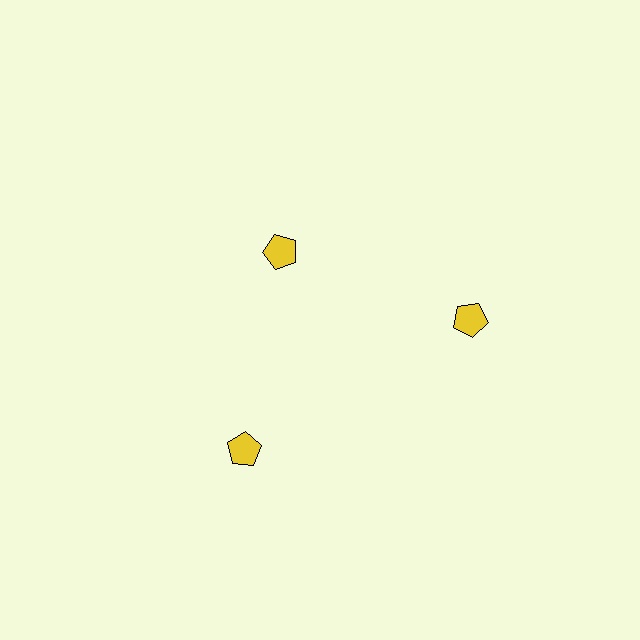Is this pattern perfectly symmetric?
No. The 3 yellow pentagons are arranged in a ring, but one element near the 11 o'clock position is pulled inward toward the center, breaking the 3-fold rotational symmetry.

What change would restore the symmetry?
The symmetry would be restored by moving it outward, back onto the ring so that all 3 pentagons sit at equal angles and equal distance from the center.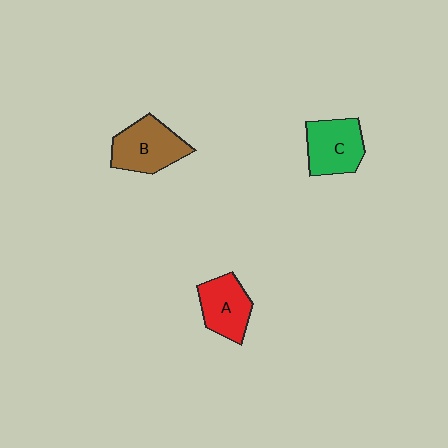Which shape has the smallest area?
Shape A (red).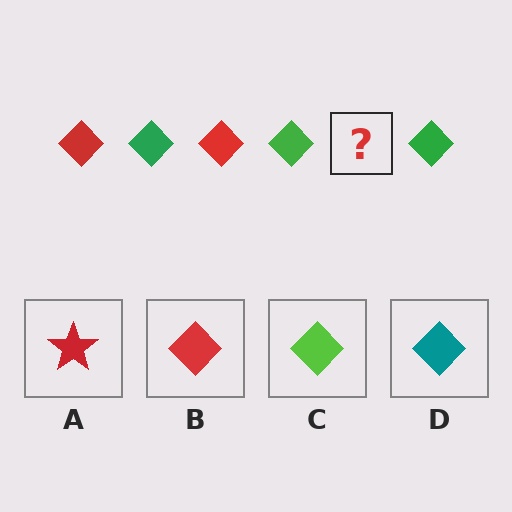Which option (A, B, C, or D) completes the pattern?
B.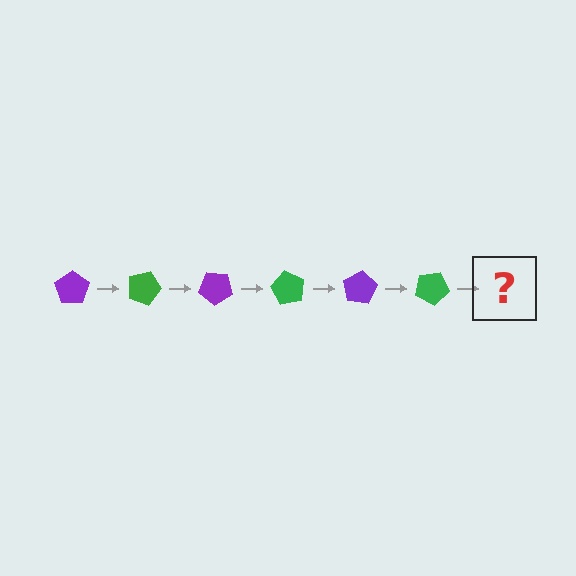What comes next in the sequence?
The next element should be a purple pentagon, rotated 120 degrees from the start.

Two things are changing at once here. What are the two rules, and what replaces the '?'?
The two rules are that it rotates 20 degrees each step and the color cycles through purple and green. The '?' should be a purple pentagon, rotated 120 degrees from the start.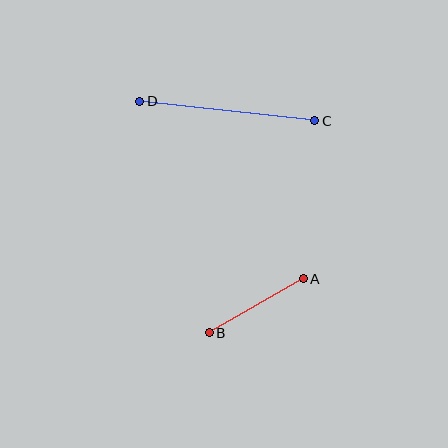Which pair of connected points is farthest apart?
Points C and D are farthest apart.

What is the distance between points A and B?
The distance is approximately 109 pixels.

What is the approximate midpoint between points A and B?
The midpoint is at approximately (256, 306) pixels.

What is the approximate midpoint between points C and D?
The midpoint is at approximately (227, 111) pixels.